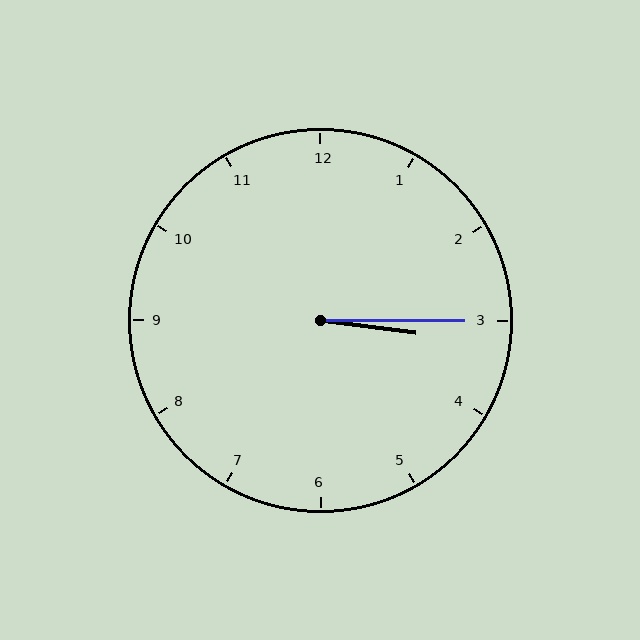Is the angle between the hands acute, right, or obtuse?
It is acute.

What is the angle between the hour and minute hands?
Approximately 8 degrees.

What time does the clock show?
3:15.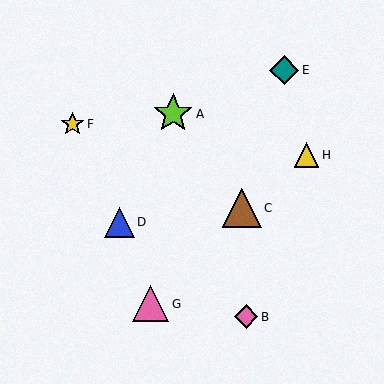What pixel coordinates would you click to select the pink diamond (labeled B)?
Click at (246, 317) to select the pink diamond B.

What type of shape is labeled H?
Shape H is a yellow triangle.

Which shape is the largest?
The lime star (labeled A) is the largest.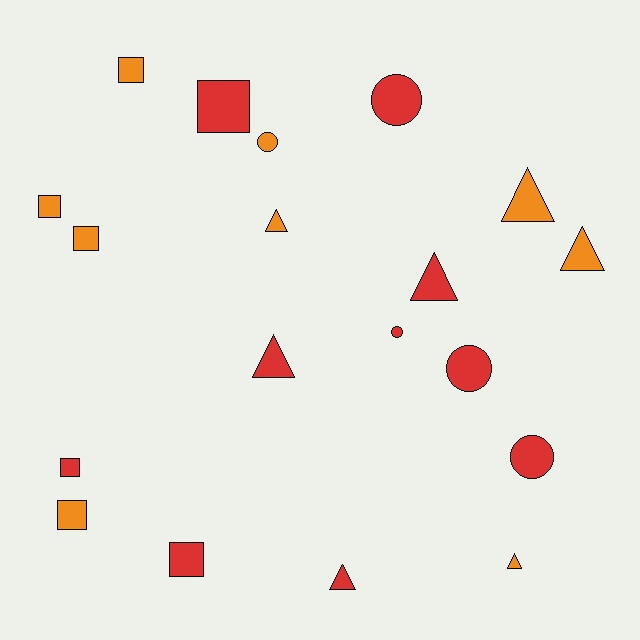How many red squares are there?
There are 3 red squares.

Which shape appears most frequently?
Triangle, with 7 objects.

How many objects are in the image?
There are 19 objects.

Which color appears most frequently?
Red, with 10 objects.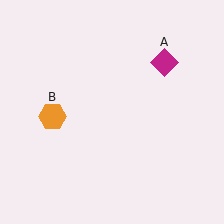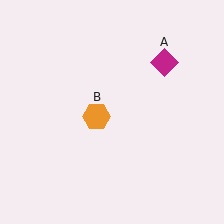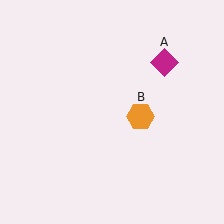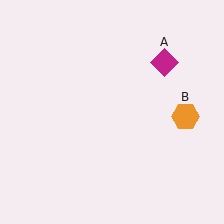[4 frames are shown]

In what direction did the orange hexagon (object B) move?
The orange hexagon (object B) moved right.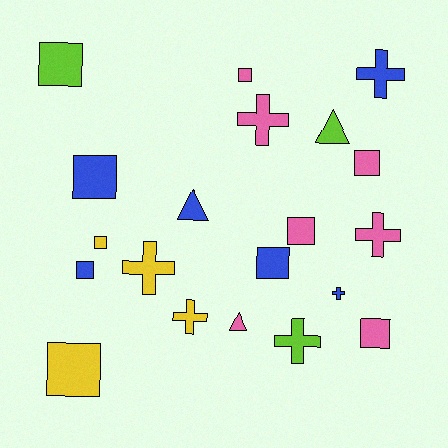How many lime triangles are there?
There is 1 lime triangle.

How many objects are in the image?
There are 20 objects.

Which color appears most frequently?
Pink, with 7 objects.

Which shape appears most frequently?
Square, with 10 objects.